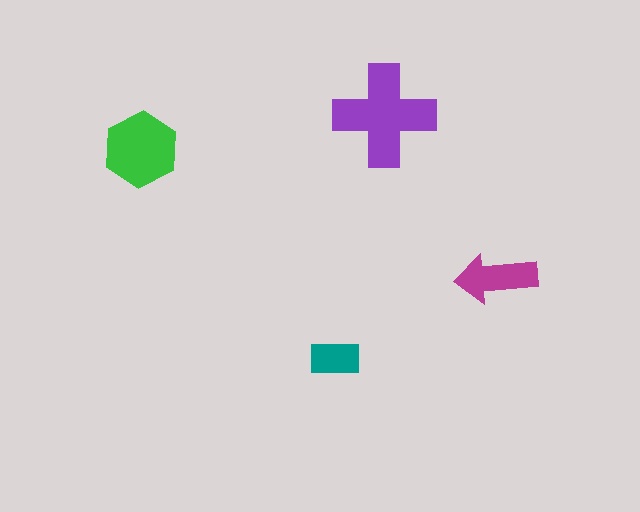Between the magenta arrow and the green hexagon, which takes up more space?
The green hexagon.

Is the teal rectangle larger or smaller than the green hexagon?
Smaller.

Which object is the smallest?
The teal rectangle.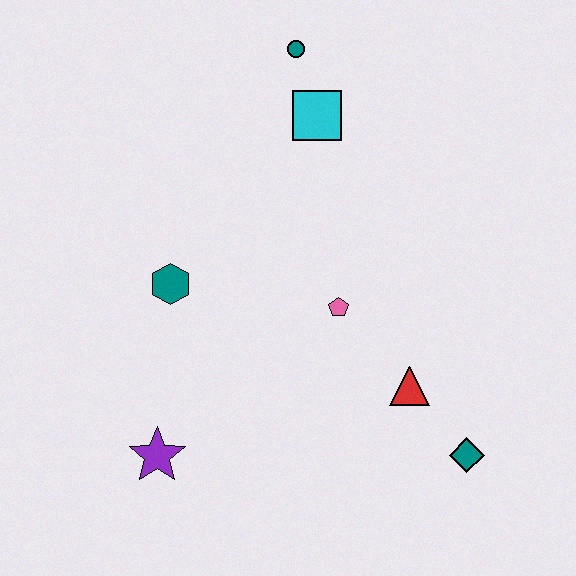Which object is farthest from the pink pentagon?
The teal circle is farthest from the pink pentagon.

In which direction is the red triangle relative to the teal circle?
The red triangle is below the teal circle.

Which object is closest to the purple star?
The teal hexagon is closest to the purple star.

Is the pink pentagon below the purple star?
No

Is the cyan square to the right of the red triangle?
No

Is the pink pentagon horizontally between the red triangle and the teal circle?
Yes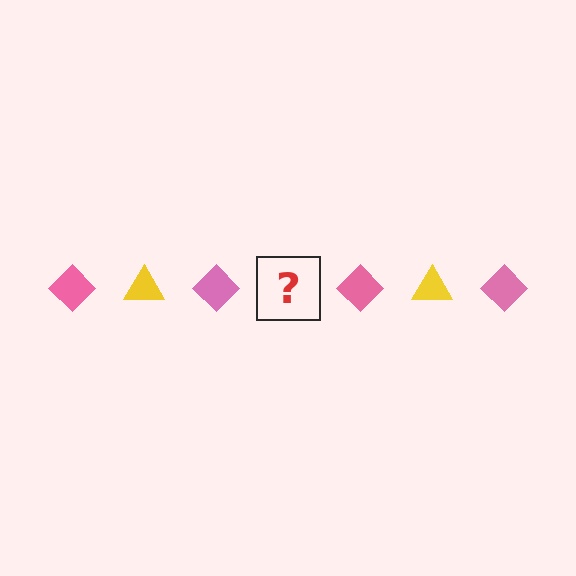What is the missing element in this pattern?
The missing element is a yellow triangle.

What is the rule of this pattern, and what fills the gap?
The rule is that the pattern alternates between pink diamond and yellow triangle. The gap should be filled with a yellow triangle.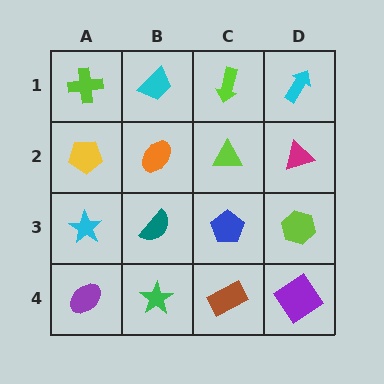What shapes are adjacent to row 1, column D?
A magenta triangle (row 2, column D), a lime arrow (row 1, column C).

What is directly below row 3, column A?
A purple ellipse.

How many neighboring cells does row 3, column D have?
3.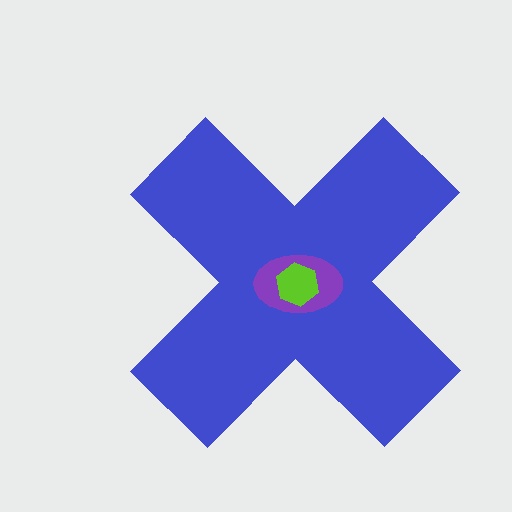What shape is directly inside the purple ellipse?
The lime hexagon.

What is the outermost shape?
The blue cross.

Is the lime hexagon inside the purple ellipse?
Yes.